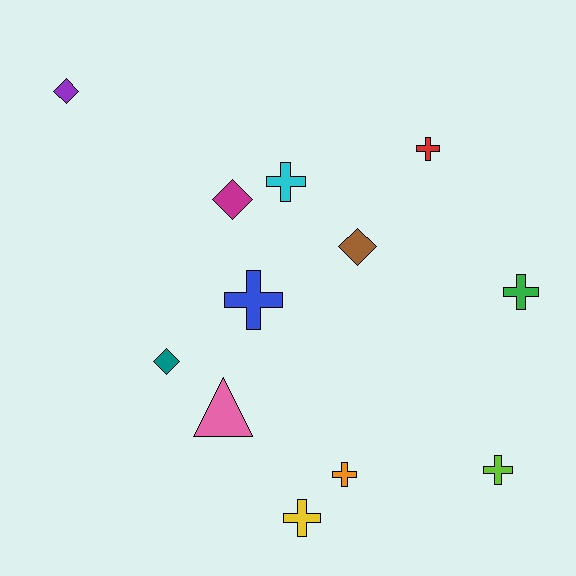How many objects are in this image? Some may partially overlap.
There are 12 objects.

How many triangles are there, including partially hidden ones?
There is 1 triangle.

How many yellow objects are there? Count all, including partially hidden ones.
There is 1 yellow object.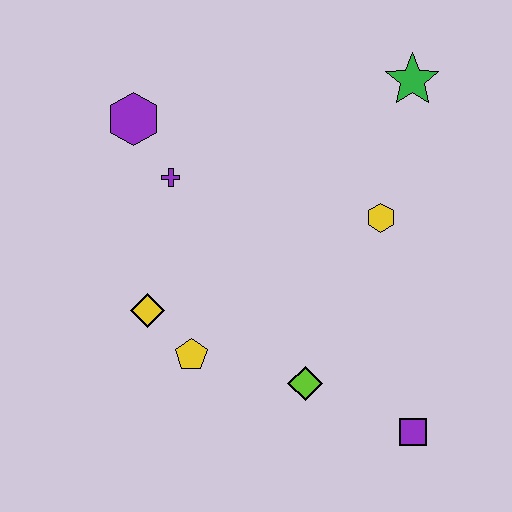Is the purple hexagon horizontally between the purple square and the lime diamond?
No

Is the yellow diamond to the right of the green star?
No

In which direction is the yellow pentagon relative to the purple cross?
The yellow pentagon is below the purple cross.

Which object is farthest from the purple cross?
The purple square is farthest from the purple cross.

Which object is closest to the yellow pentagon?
The yellow diamond is closest to the yellow pentagon.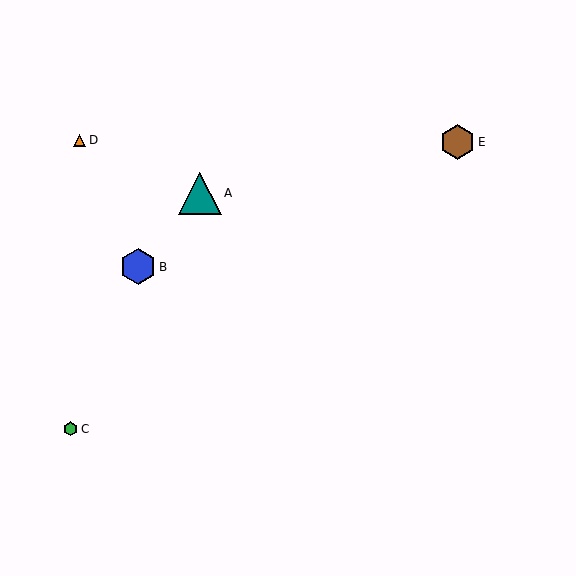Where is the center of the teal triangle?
The center of the teal triangle is at (200, 193).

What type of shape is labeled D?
Shape D is an orange triangle.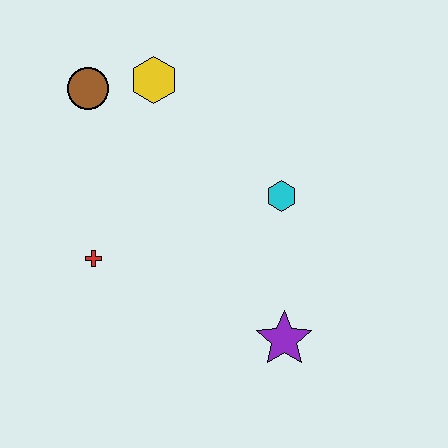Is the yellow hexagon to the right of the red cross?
Yes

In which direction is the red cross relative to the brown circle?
The red cross is below the brown circle.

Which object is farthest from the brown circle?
The purple star is farthest from the brown circle.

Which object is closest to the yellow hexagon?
The brown circle is closest to the yellow hexagon.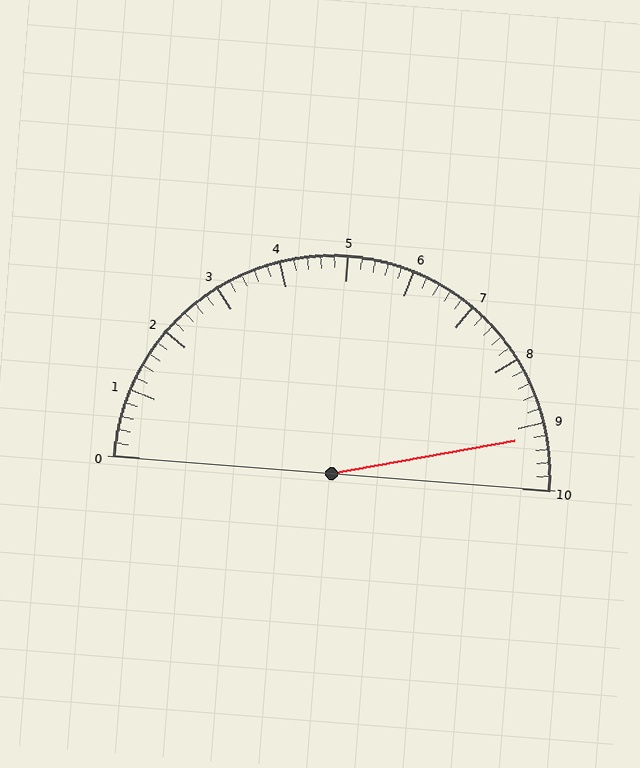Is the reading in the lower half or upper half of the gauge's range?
The reading is in the upper half of the range (0 to 10).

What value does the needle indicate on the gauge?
The needle indicates approximately 9.2.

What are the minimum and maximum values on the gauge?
The gauge ranges from 0 to 10.